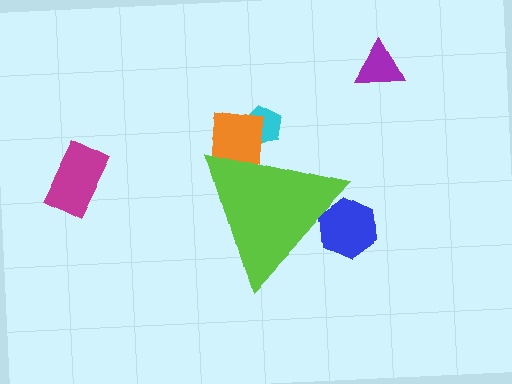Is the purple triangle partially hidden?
No, the purple triangle is fully visible.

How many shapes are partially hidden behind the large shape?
3 shapes are partially hidden.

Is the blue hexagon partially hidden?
Yes, the blue hexagon is partially hidden behind the lime triangle.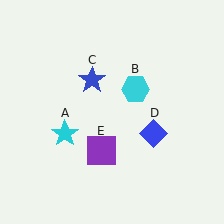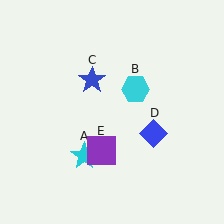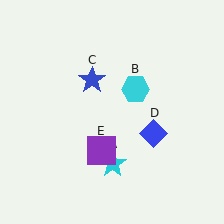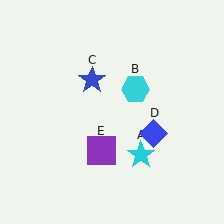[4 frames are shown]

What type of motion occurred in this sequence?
The cyan star (object A) rotated counterclockwise around the center of the scene.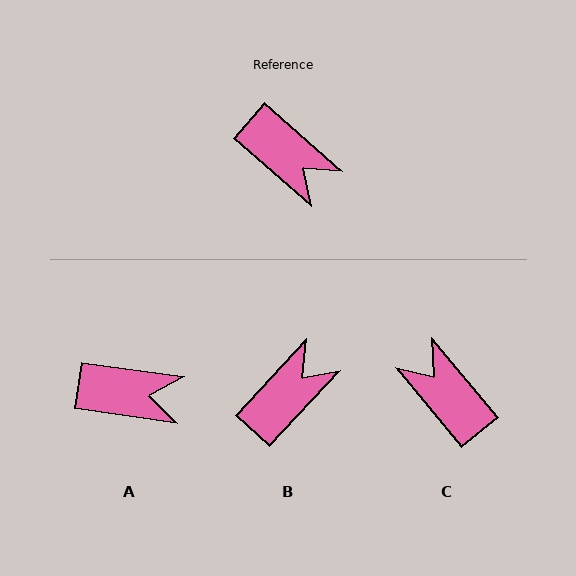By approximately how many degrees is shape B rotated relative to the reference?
Approximately 88 degrees counter-clockwise.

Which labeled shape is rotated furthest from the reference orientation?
C, about 171 degrees away.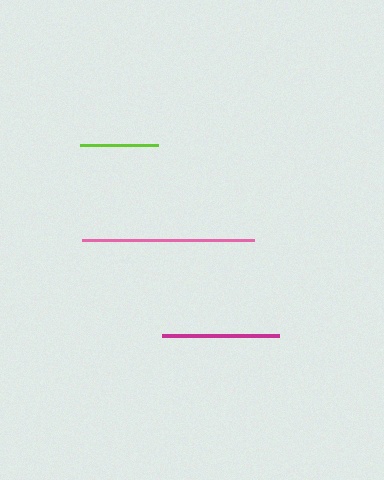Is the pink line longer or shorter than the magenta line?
The pink line is longer than the magenta line.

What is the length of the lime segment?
The lime segment is approximately 78 pixels long.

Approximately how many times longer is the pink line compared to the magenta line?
The pink line is approximately 1.5 times the length of the magenta line.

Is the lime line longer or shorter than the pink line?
The pink line is longer than the lime line.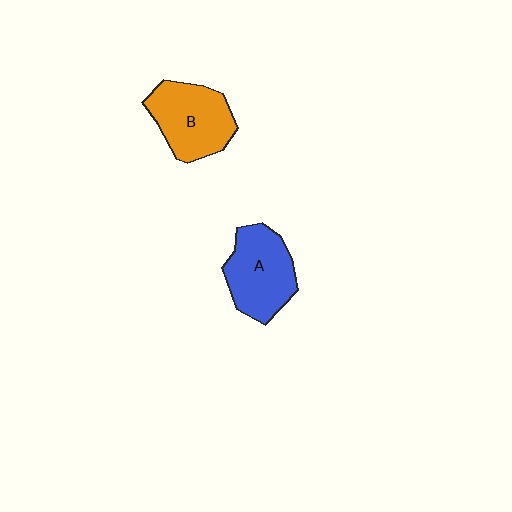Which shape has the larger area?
Shape A (blue).